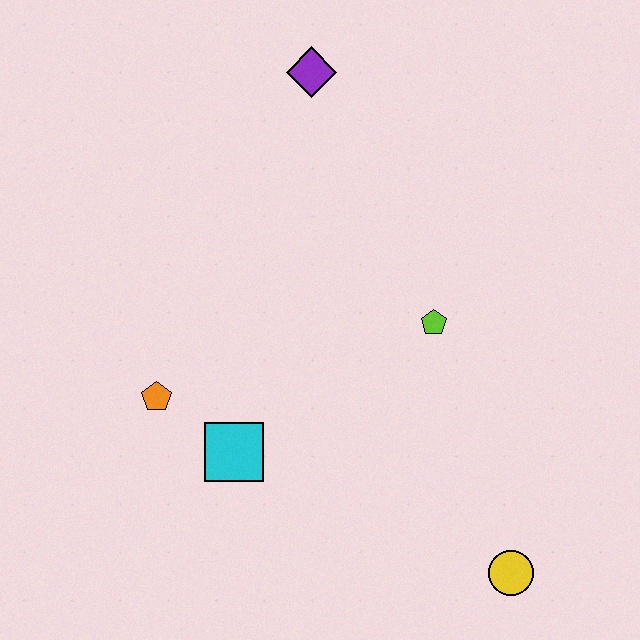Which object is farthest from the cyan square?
The purple diamond is farthest from the cyan square.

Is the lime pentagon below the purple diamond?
Yes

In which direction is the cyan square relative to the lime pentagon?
The cyan square is to the left of the lime pentagon.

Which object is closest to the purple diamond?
The lime pentagon is closest to the purple diamond.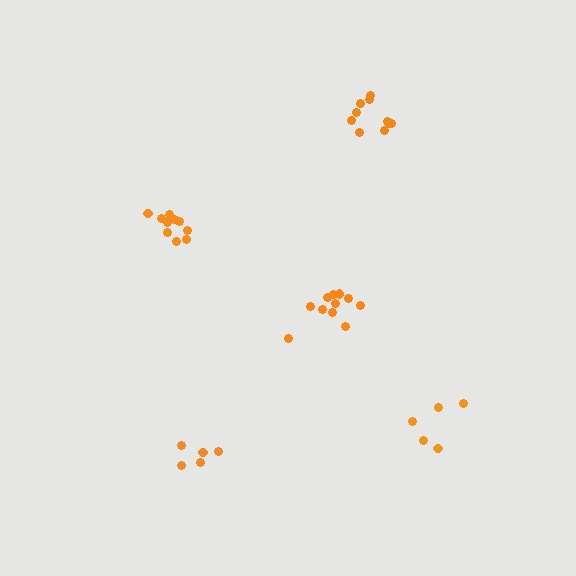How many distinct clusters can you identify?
There are 5 distinct clusters.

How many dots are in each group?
Group 1: 10 dots, Group 2: 11 dots, Group 3: 10 dots, Group 4: 5 dots, Group 5: 5 dots (41 total).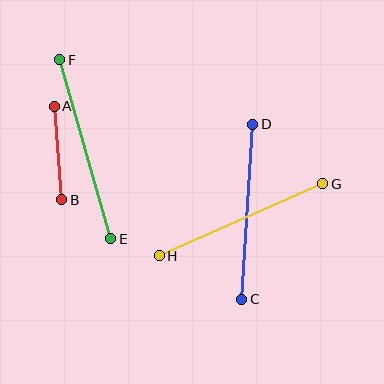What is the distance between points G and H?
The distance is approximately 179 pixels.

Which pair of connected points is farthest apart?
Points E and F are farthest apart.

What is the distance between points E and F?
The distance is approximately 186 pixels.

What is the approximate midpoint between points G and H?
The midpoint is at approximately (241, 220) pixels.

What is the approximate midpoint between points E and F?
The midpoint is at approximately (85, 149) pixels.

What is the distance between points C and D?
The distance is approximately 176 pixels.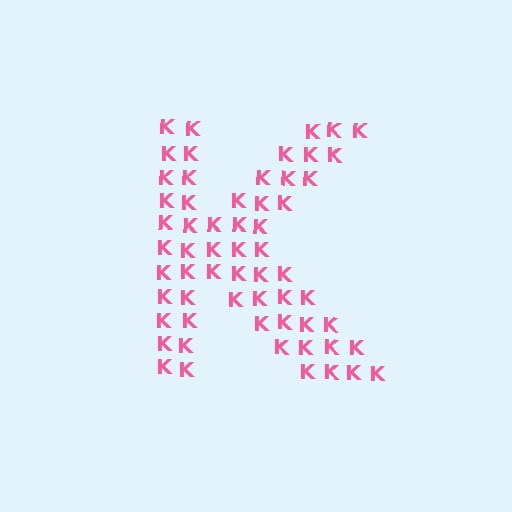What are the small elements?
The small elements are letter K's.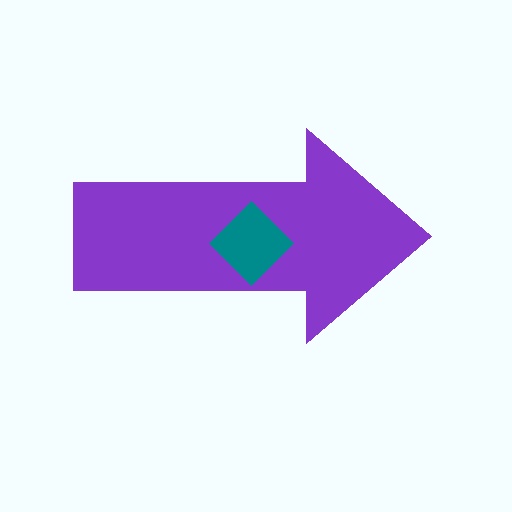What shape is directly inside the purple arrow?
The teal diamond.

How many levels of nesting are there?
2.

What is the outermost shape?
The purple arrow.